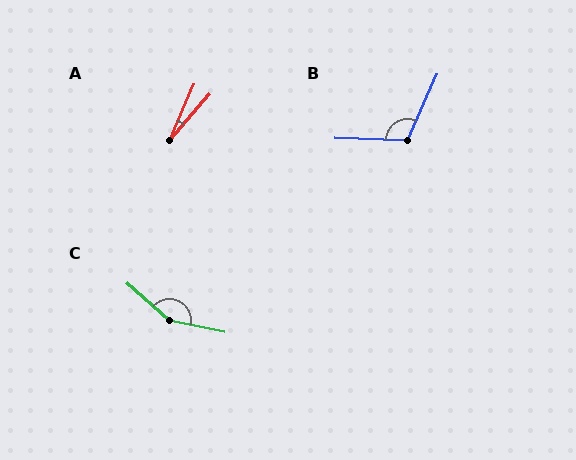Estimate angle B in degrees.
Approximately 112 degrees.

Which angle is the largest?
C, at approximately 151 degrees.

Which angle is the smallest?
A, at approximately 18 degrees.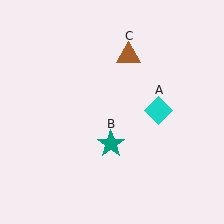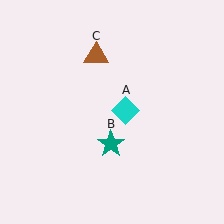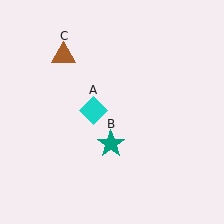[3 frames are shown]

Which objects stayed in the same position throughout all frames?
Teal star (object B) remained stationary.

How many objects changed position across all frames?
2 objects changed position: cyan diamond (object A), brown triangle (object C).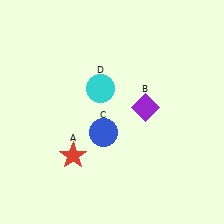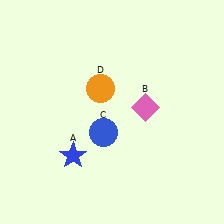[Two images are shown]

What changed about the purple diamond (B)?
In Image 1, B is purple. In Image 2, it changed to pink.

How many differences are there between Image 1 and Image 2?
There are 3 differences between the two images.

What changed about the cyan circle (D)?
In Image 1, D is cyan. In Image 2, it changed to orange.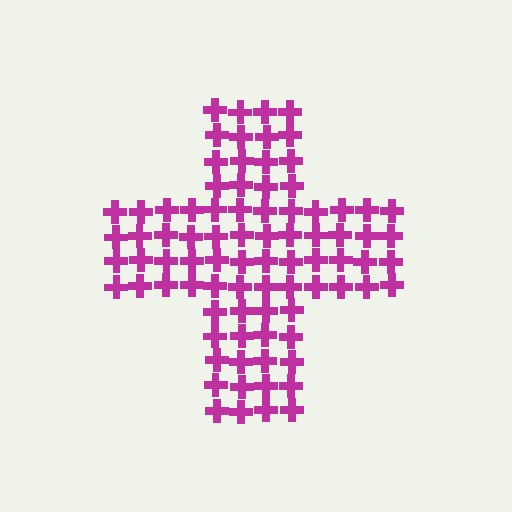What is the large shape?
The large shape is a cross.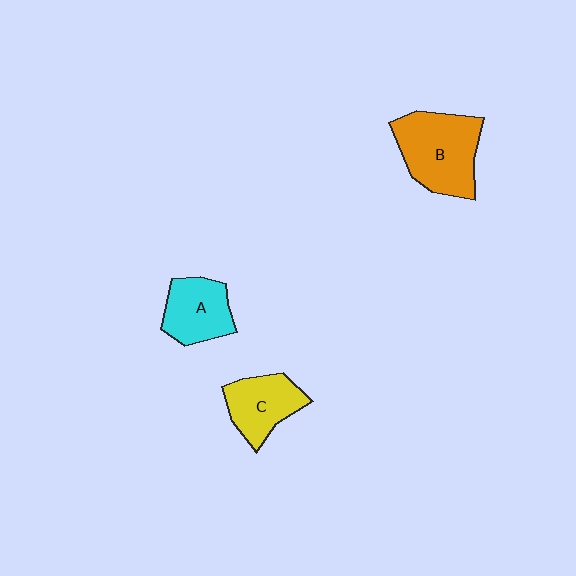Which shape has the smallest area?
Shape A (cyan).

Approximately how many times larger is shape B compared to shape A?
Approximately 1.5 times.